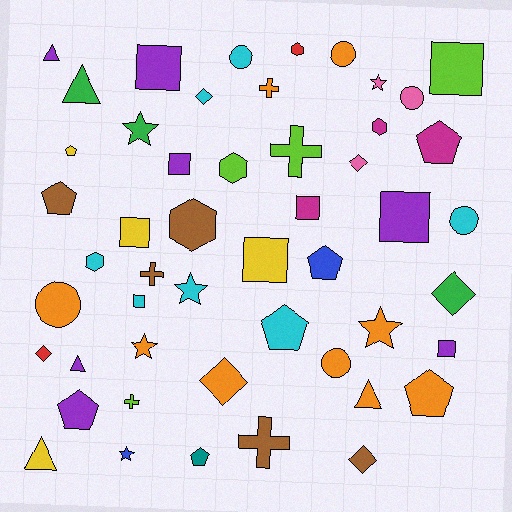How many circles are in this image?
There are 6 circles.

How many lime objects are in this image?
There are 4 lime objects.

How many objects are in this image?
There are 50 objects.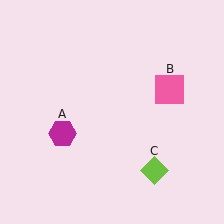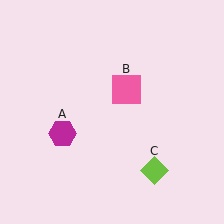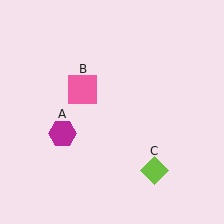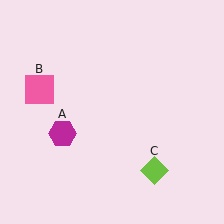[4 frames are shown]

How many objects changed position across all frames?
1 object changed position: pink square (object B).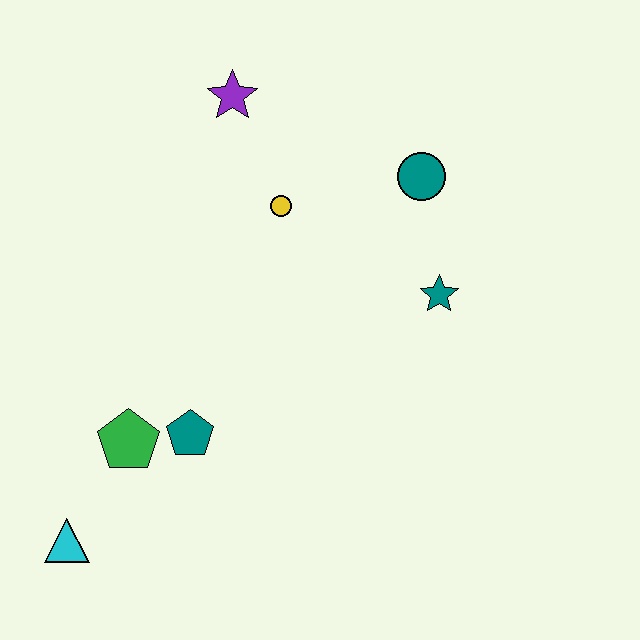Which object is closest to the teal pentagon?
The green pentagon is closest to the teal pentagon.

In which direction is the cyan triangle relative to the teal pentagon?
The cyan triangle is to the left of the teal pentagon.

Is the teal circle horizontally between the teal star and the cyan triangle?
Yes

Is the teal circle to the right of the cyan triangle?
Yes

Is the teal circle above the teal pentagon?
Yes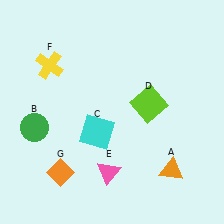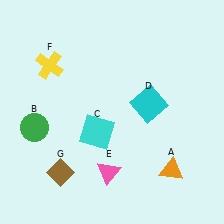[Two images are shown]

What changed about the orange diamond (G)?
In Image 1, G is orange. In Image 2, it changed to brown.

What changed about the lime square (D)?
In Image 1, D is lime. In Image 2, it changed to cyan.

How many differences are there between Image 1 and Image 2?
There are 2 differences between the two images.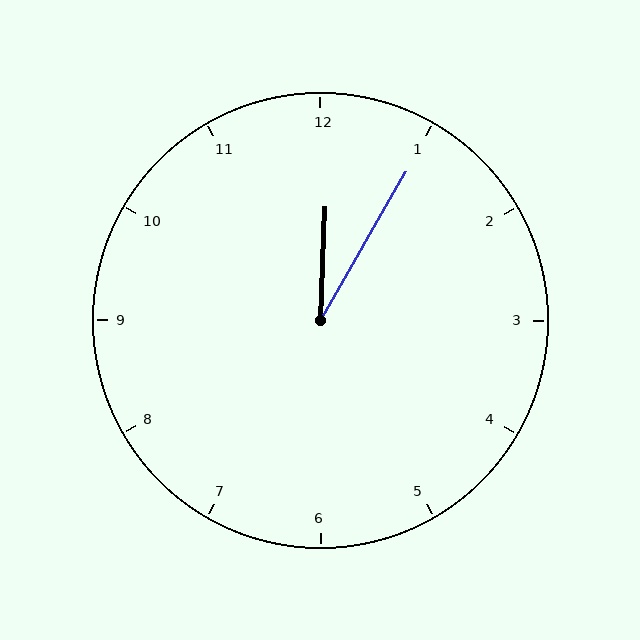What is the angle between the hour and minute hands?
Approximately 28 degrees.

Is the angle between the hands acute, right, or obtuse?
It is acute.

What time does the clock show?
12:05.